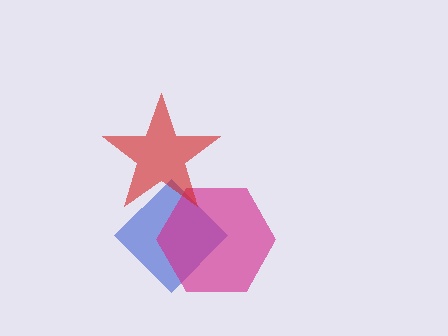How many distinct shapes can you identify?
There are 3 distinct shapes: a blue diamond, a magenta hexagon, a red star.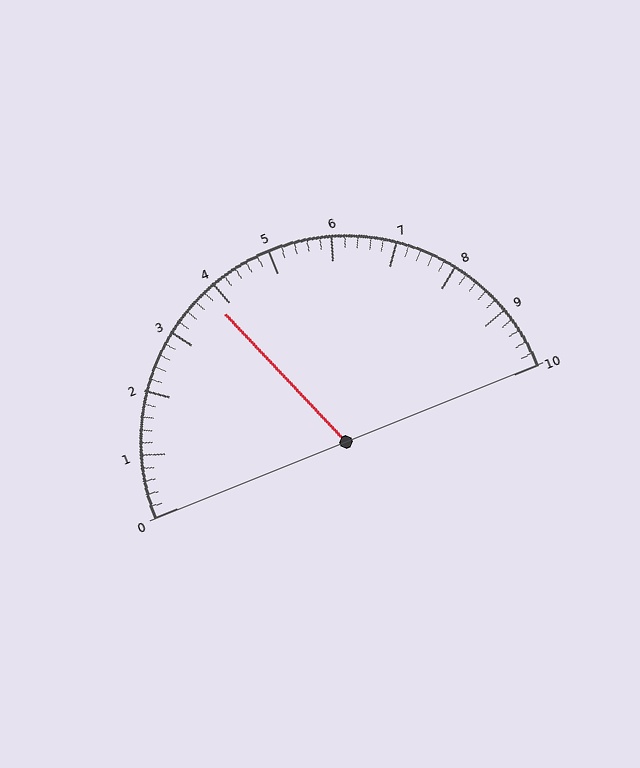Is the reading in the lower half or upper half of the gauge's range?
The reading is in the lower half of the range (0 to 10).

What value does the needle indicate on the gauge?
The needle indicates approximately 3.8.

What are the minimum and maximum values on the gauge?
The gauge ranges from 0 to 10.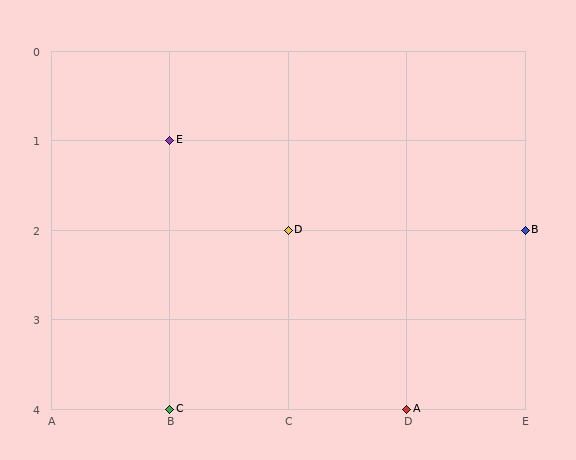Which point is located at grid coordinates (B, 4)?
Point C is at (B, 4).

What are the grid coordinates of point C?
Point C is at grid coordinates (B, 4).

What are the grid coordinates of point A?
Point A is at grid coordinates (D, 4).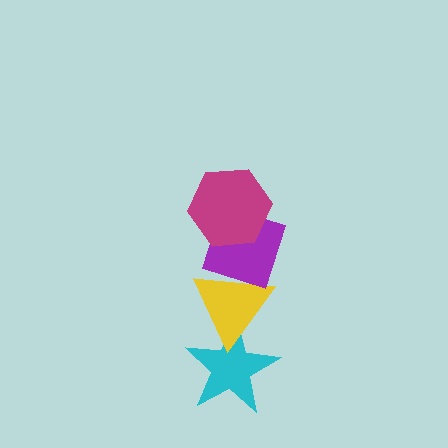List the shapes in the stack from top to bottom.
From top to bottom: the magenta hexagon, the purple diamond, the yellow triangle, the cyan star.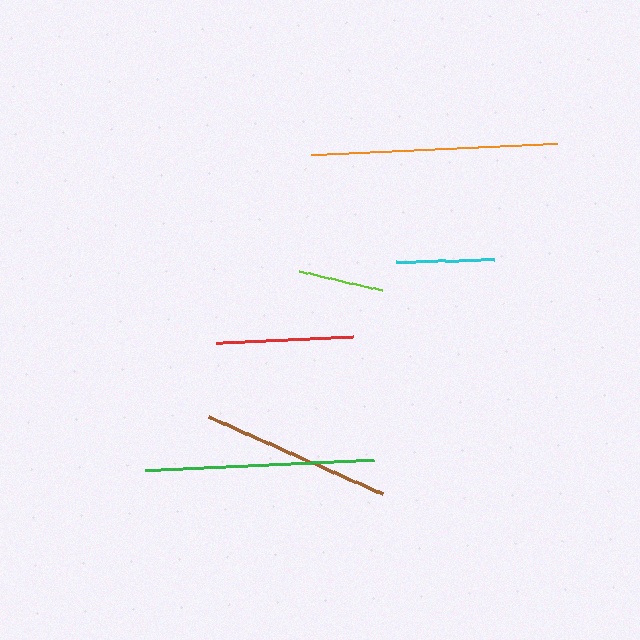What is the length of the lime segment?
The lime segment is approximately 85 pixels long.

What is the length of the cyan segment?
The cyan segment is approximately 98 pixels long.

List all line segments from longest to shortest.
From longest to shortest: orange, green, brown, red, cyan, lime.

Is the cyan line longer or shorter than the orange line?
The orange line is longer than the cyan line.